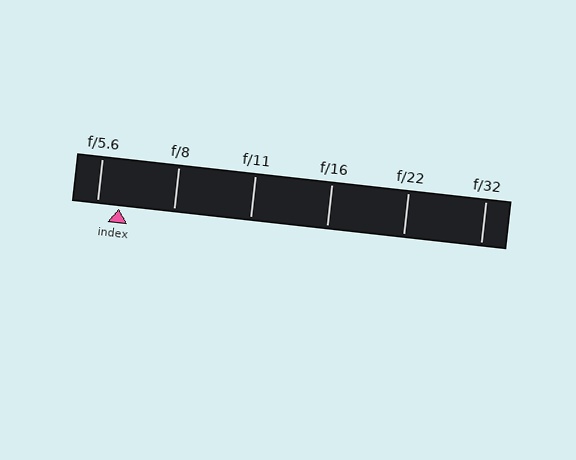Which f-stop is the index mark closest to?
The index mark is closest to f/5.6.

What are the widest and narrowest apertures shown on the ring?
The widest aperture shown is f/5.6 and the narrowest is f/32.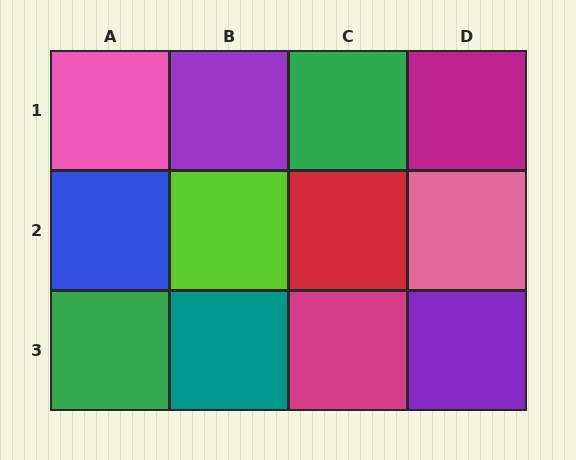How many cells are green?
2 cells are green.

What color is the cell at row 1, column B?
Purple.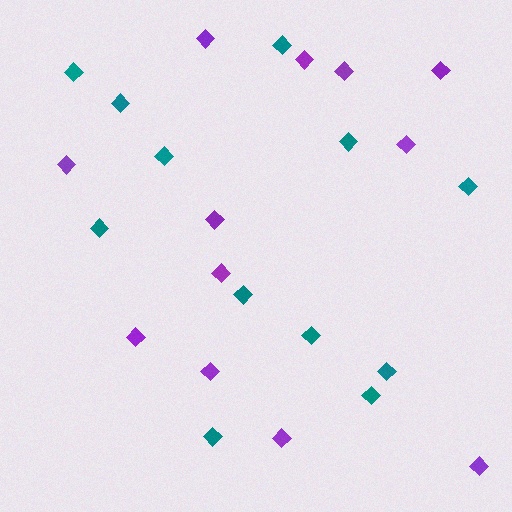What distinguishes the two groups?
There are 2 groups: one group of purple diamonds (12) and one group of teal diamonds (12).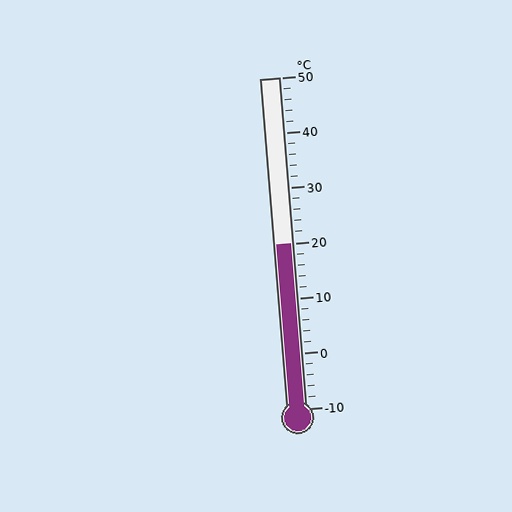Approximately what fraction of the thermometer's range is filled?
The thermometer is filled to approximately 50% of its range.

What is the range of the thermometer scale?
The thermometer scale ranges from -10°C to 50°C.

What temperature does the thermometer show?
The thermometer shows approximately 20°C.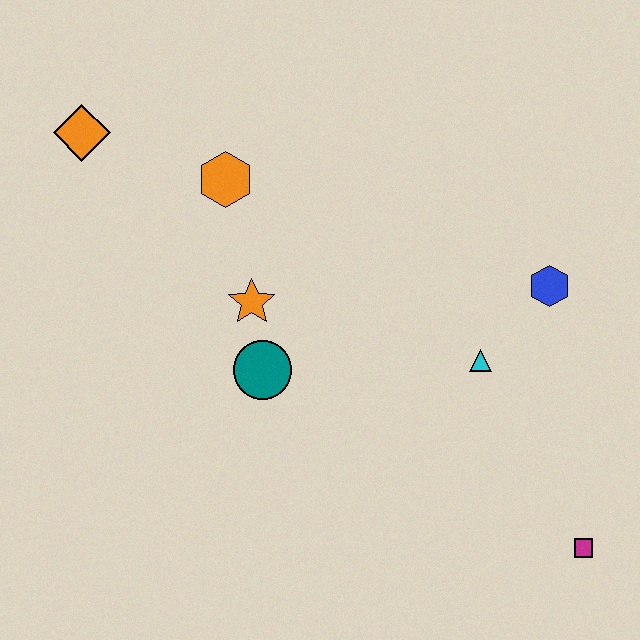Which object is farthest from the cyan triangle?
The orange diamond is farthest from the cyan triangle.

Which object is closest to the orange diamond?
The orange hexagon is closest to the orange diamond.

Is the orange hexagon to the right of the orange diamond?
Yes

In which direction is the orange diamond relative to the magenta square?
The orange diamond is to the left of the magenta square.